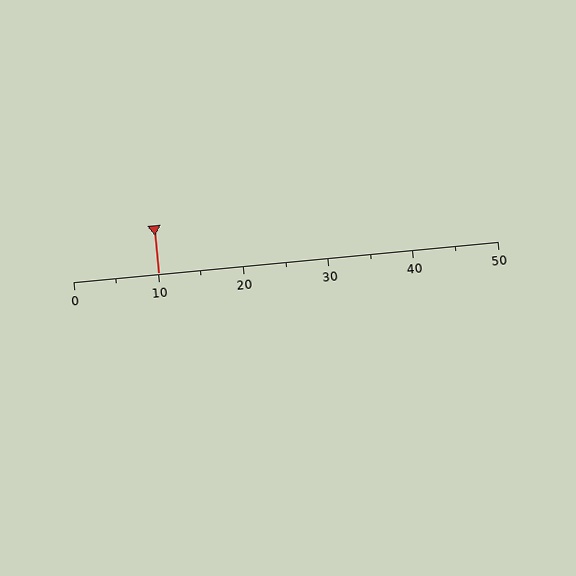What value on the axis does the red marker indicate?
The marker indicates approximately 10.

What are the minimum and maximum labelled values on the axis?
The axis runs from 0 to 50.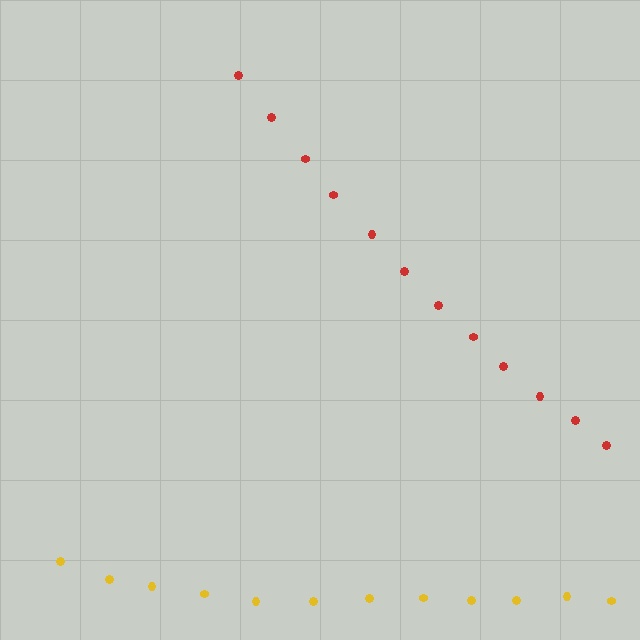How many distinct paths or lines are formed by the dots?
There are 2 distinct paths.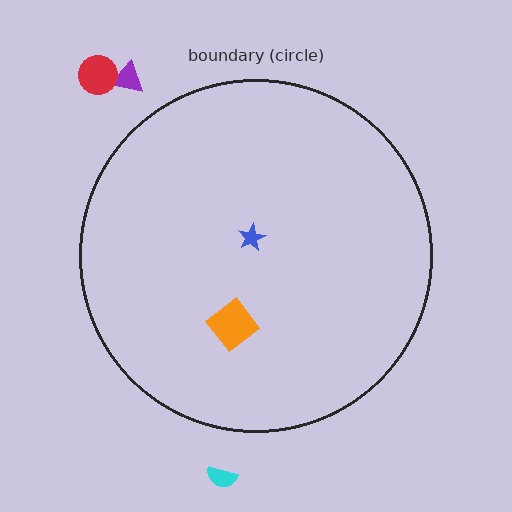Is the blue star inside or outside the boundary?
Inside.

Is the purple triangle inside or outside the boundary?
Outside.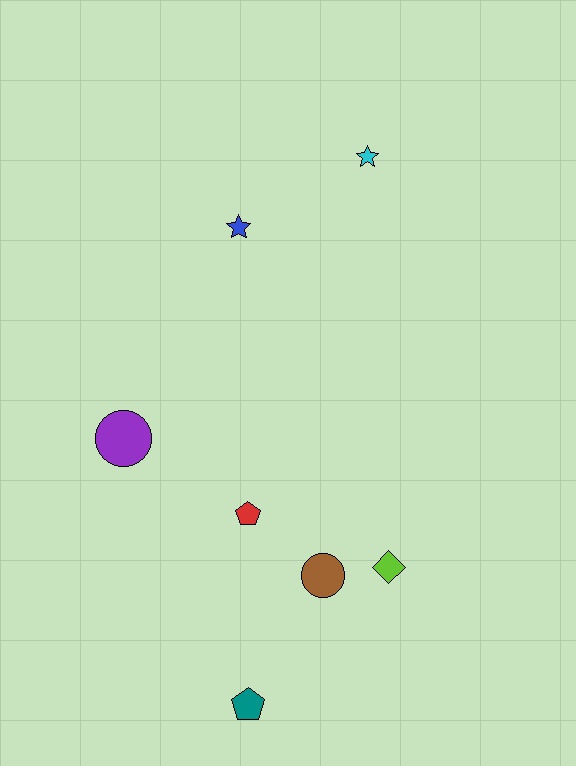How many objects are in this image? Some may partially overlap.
There are 7 objects.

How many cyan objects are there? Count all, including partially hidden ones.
There is 1 cyan object.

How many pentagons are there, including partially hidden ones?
There are 2 pentagons.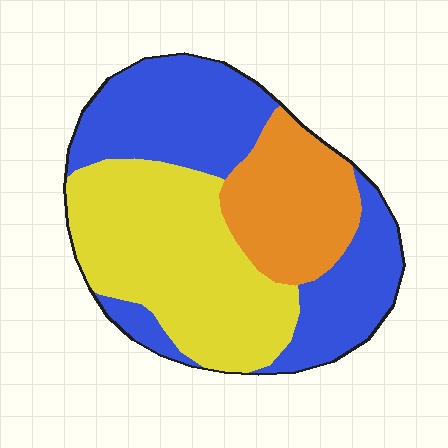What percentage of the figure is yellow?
Yellow takes up about three eighths (3/8) of the figure.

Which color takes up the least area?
Orange, at roughly 20%.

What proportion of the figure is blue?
Blue covers around 40% of the figure.